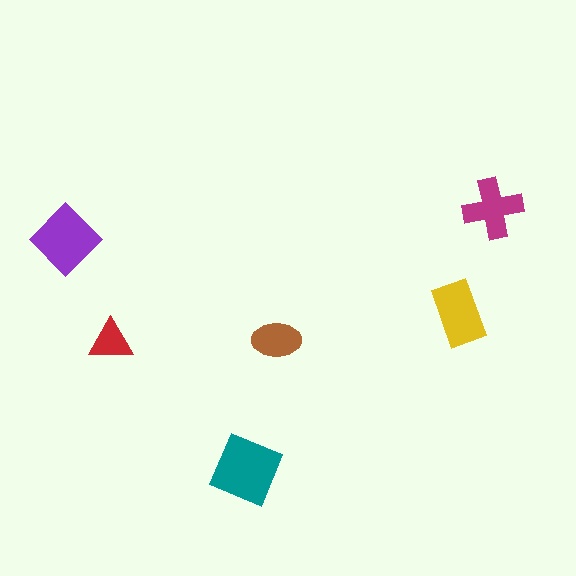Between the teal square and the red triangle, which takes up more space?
The teal square.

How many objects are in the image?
There are 6 objects in the image.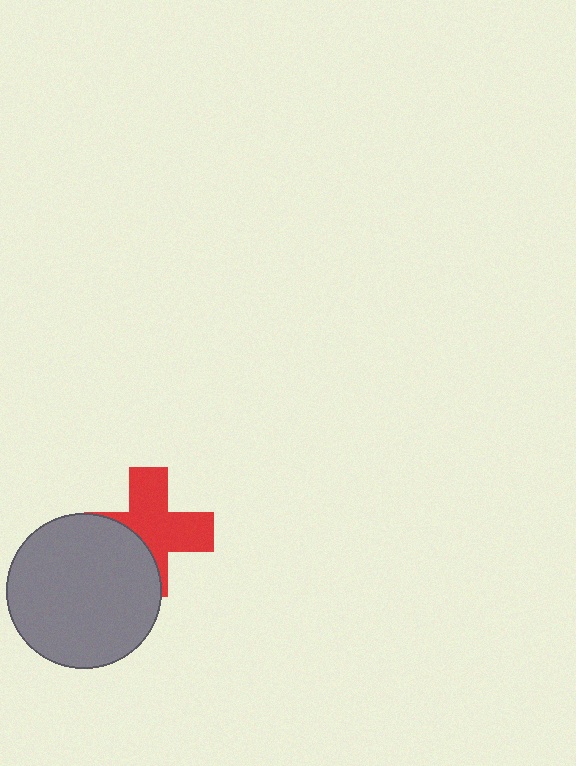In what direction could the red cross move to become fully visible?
The red cross could move toward the upper-right. That would shift it out from behind the gray circle entirely.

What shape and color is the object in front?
The object in front is a gray circle.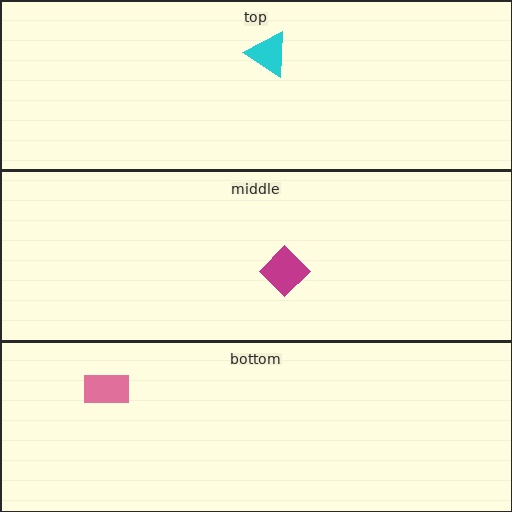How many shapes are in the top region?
1.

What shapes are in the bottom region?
The pink rectangle.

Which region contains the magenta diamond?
The middle region.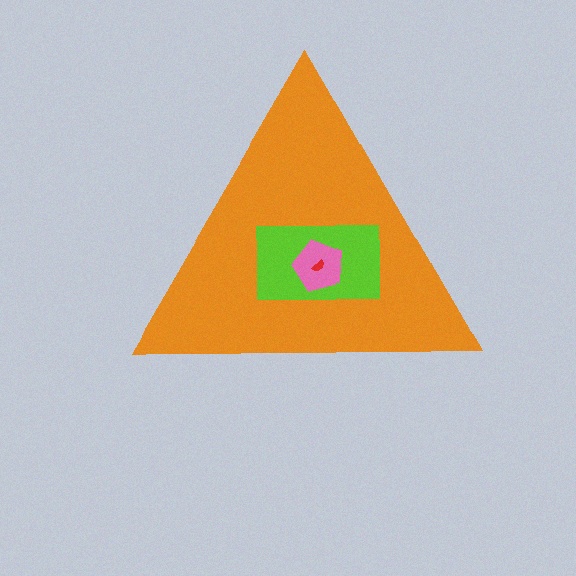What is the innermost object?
The red semicircle.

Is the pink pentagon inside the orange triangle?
Yes.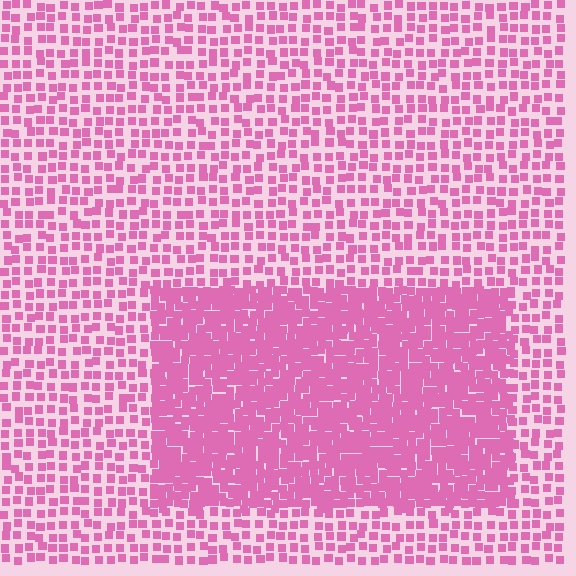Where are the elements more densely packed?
The elements are more densely packed inside the rectangle boundary.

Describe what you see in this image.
The image contains small pink elements arranged at two different densities. A rectangle-shaped region is visible where the elements are more densely packed than the surrounding area.